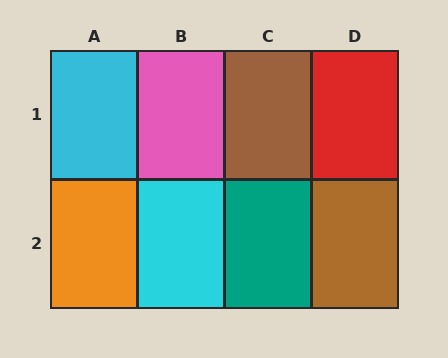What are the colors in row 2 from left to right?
Orange, cyan, teal, brown.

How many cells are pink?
1 cell is pink.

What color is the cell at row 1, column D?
Red.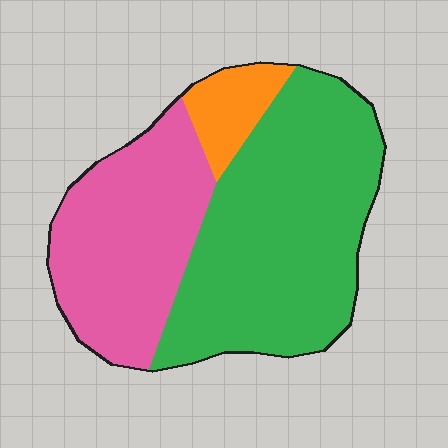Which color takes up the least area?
Orange, at roughly 10%.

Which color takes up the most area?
Green, at roughly 55%.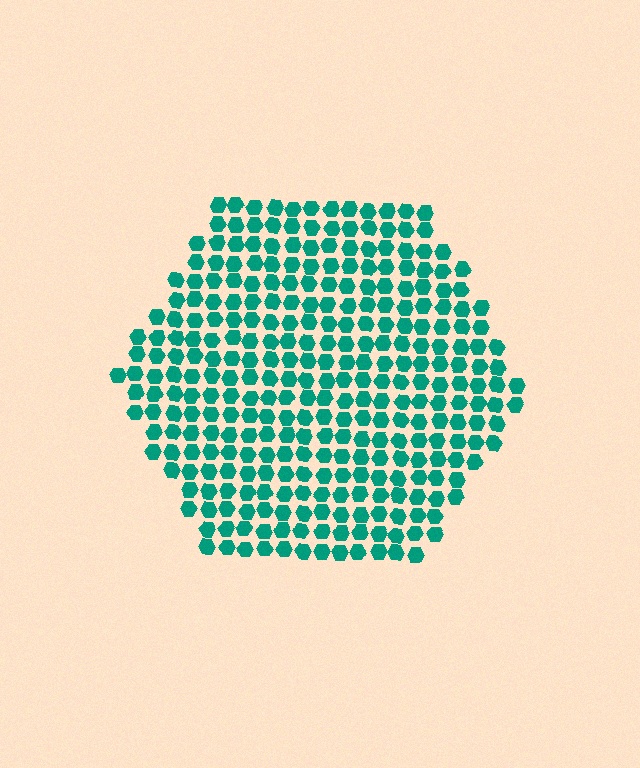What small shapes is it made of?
It is made of small hexagons.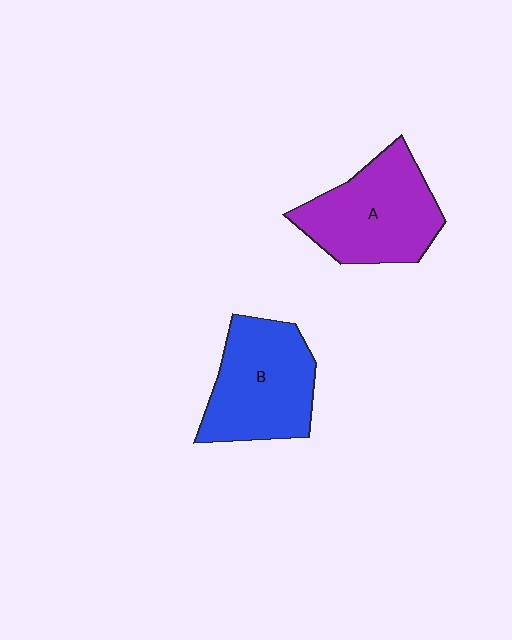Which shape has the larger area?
Shape A (purple).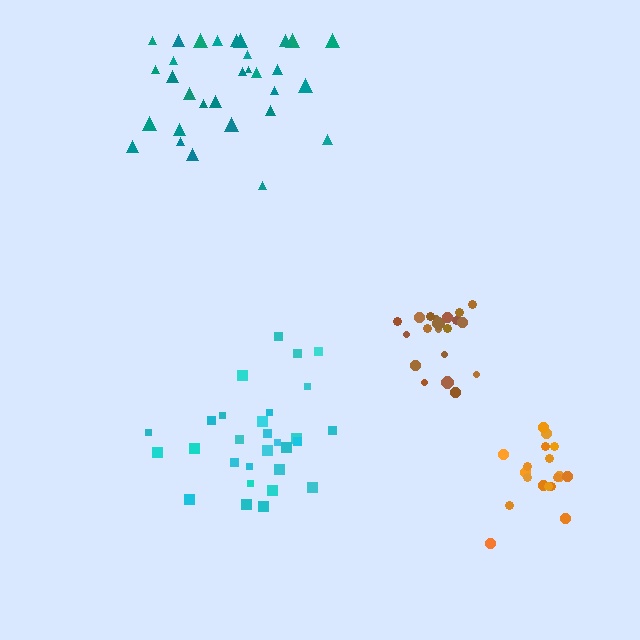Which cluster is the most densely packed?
Brown.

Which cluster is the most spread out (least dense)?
Teal.